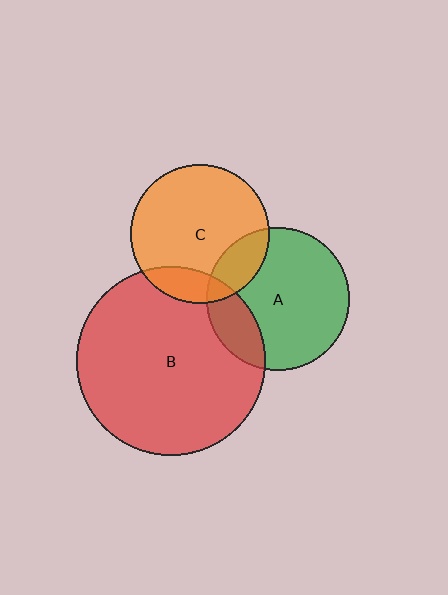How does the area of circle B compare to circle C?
Approximately 1.8 times.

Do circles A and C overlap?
Yes.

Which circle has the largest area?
Circle B (red).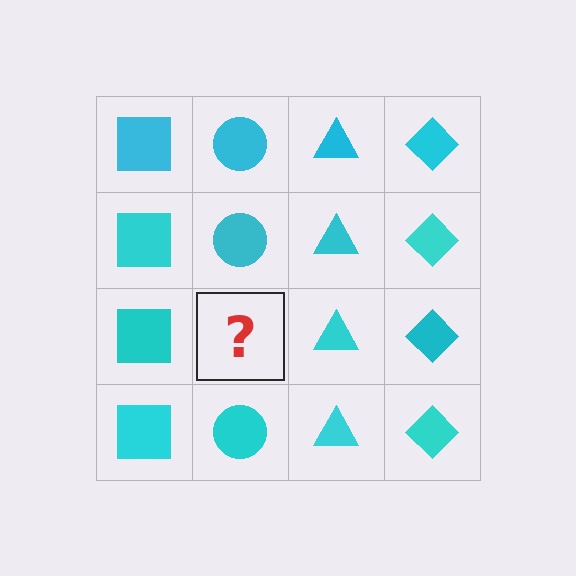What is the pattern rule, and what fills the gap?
The rule is that each column has a consistent shape. The gap should be filled with a cyan circle.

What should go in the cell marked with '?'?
The missing cell should contain a cyan circle.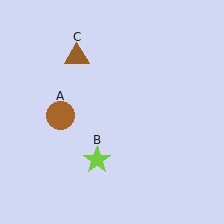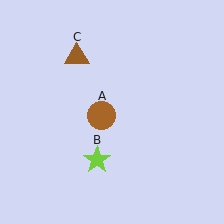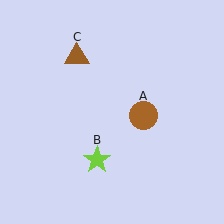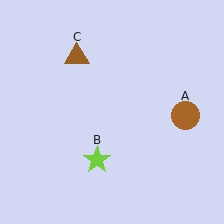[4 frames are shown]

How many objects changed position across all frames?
1 object changed position: brown circle (object A).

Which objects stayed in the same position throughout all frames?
Lime star (object B) and brown triangle (object C) remained stationary.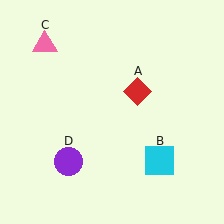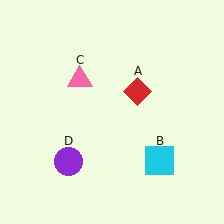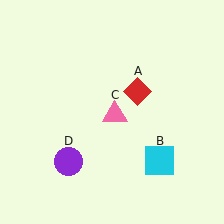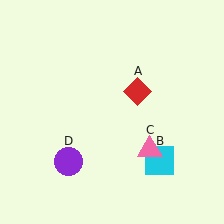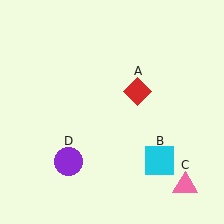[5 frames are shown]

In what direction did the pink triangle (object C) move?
The pink triangle (object C) moved down and to the right.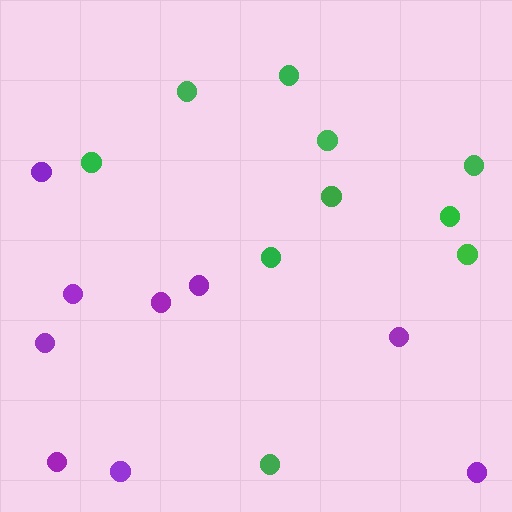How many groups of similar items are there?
There are 2 groups: one group of green circles (10) and one group of purple circles (9).